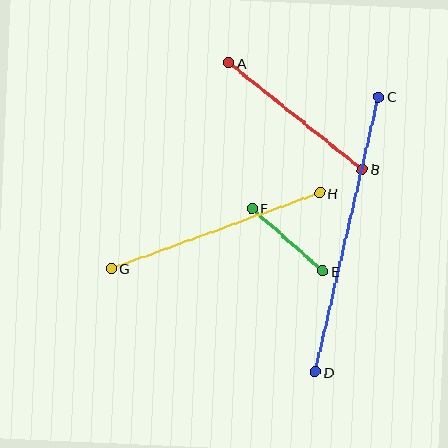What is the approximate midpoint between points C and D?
The midpoint is at approximately (347, 234) pixels.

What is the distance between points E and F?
The distance is approximately 95 pixels.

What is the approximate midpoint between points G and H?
The midpoint is at approximately (215, 231) pixels.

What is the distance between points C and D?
The distance is approximately 282 pixels.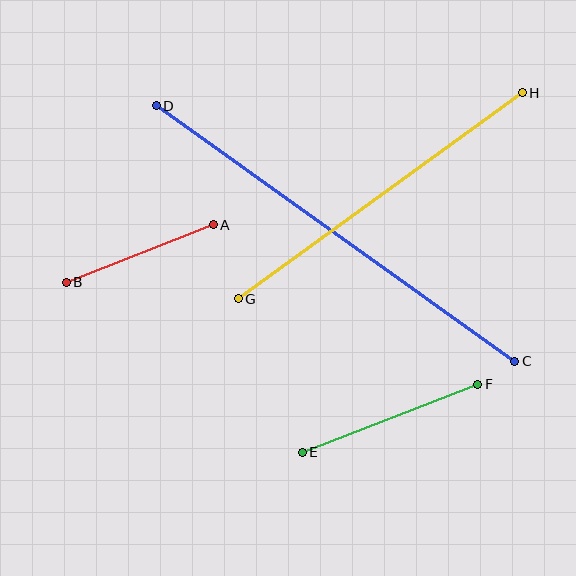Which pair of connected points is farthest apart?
Points C and D are farthest apart.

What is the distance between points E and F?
The distance is approximately 188 pixels.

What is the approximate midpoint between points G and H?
The midpoint is at approximately (380, 196) pixels.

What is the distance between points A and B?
The distance is approximately 158 pixels.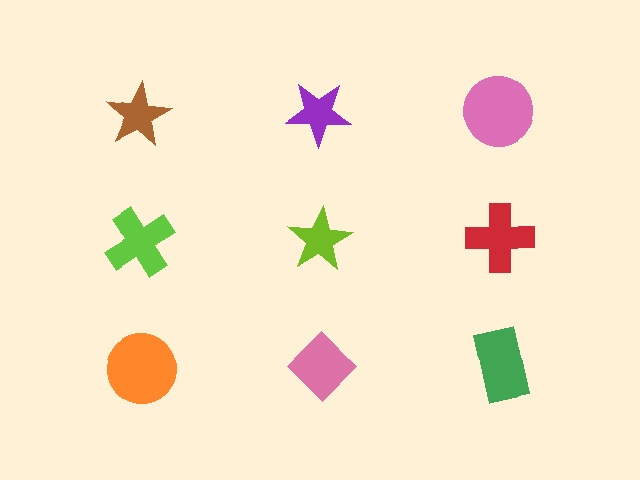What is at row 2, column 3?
A red cross.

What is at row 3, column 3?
A green rectangle.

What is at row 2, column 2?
A lime star.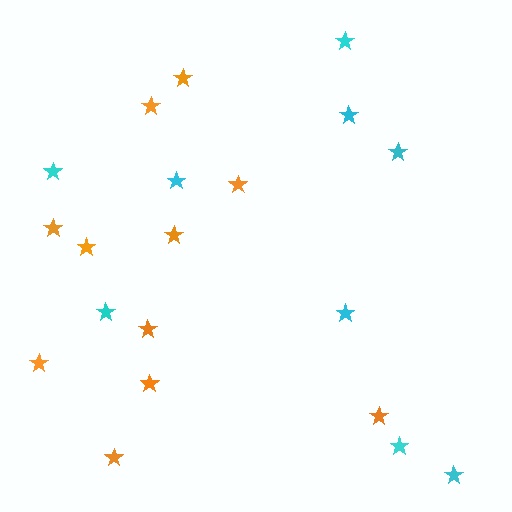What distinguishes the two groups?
There are 2 groups: one group of cyan stars (9) and one group of orange stars (11).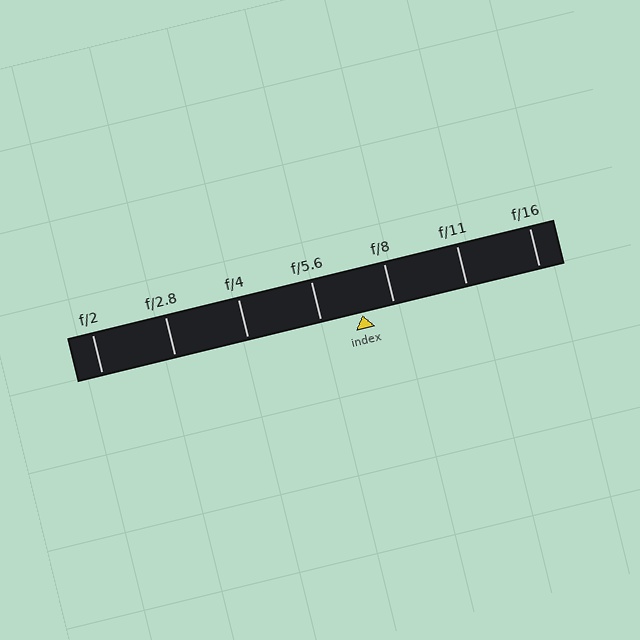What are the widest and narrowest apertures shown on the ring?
The widest aperture shown is f/2 and the narrowest is f/16.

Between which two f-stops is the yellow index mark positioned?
The index mark is between f/5.6 and f/8.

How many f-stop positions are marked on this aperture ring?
There are 7 f-stop positions marked.